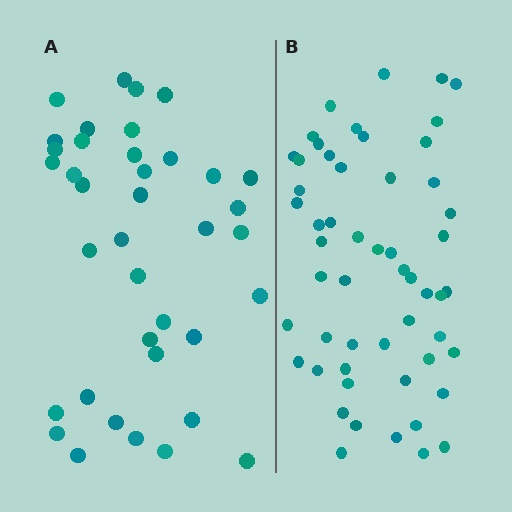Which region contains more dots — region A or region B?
Region B (the right region) has more dots.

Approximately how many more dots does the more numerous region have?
Region B has approximately 15 more dots than region A.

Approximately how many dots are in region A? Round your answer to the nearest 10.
About 40 dots. (The exact count is 38, which rounds to 40.)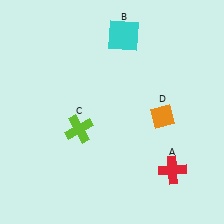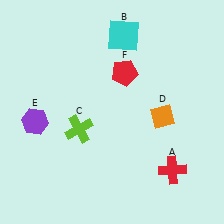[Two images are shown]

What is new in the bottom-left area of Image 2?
A purple hexagon (E) was added in the bottom-left area of Image 2.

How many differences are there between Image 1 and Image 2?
There are 2 differences between the two images.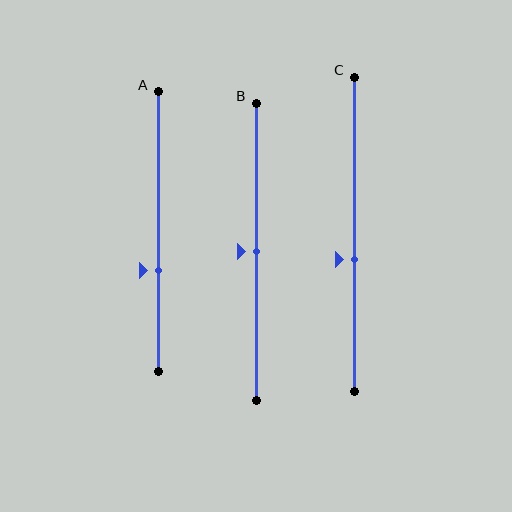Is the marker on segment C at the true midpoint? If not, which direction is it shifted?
No, the marker on segment C is shifted downward by about 8% of the segment length.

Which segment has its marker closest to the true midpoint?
Segment B has its marker closest to the true midpoint.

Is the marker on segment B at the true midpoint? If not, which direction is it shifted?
Yes, the marker on segment B is at the true midpoint.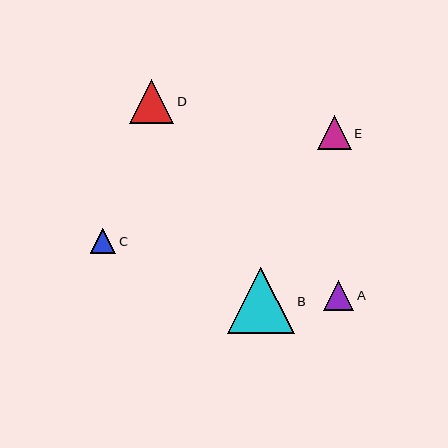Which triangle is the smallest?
Triangle C is the smallest with a size of approximately 25 pixels.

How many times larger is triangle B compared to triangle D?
Triangle B is approximately 1.5 times the size of triangle D.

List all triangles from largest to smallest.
From largest to smallest: B, D, E, A, C.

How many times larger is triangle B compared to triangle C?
Triangle B is approximately 2.7 times the size of triangle C.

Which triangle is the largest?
Triangle B is the largest with a size of approximately 67 pixels.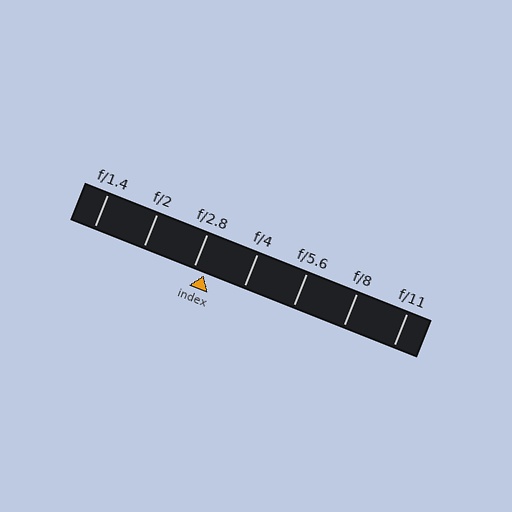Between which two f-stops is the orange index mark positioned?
The index mark is between f/2.8 and f/4.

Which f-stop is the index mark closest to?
The index mark is closest to f/2.8.